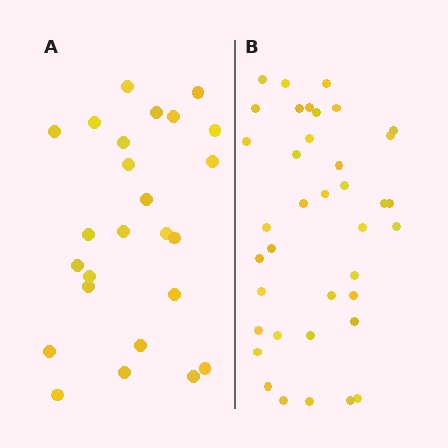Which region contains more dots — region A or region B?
Region B (the right region) has more dots.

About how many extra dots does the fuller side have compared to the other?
Region B has approximately 15 more dots than region A.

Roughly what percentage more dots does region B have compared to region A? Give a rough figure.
About 50% more.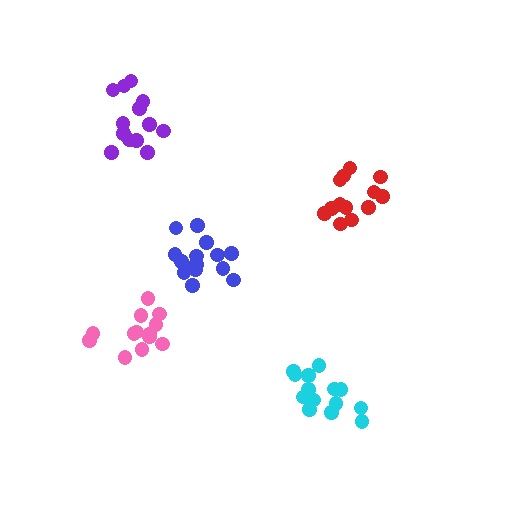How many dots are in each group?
Group 1: 13 dots, Group 2: 13 dots, Group 3: 14 dots, Group 4: 13 dots, Group 5: 15 dots (68 total).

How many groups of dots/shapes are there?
There are 5 groups.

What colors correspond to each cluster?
The clusters are colored: purple, pink, cyan, red, blue.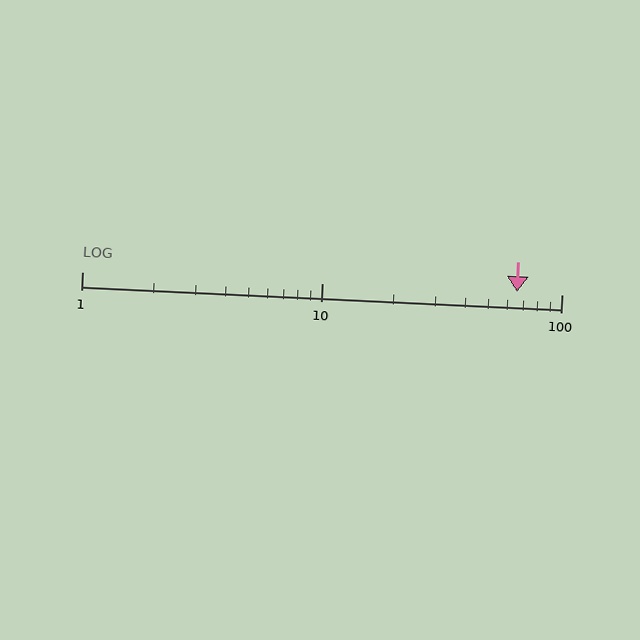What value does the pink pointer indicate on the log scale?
The pointer indicates approximately 65.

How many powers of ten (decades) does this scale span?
The scale spans 2 decades, from 1 to 100.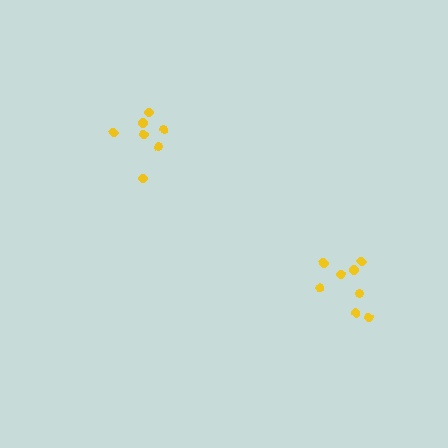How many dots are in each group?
Group 1: 8 dots, Group 2: 7 dots (15 total).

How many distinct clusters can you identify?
There are 2 distinct clusters.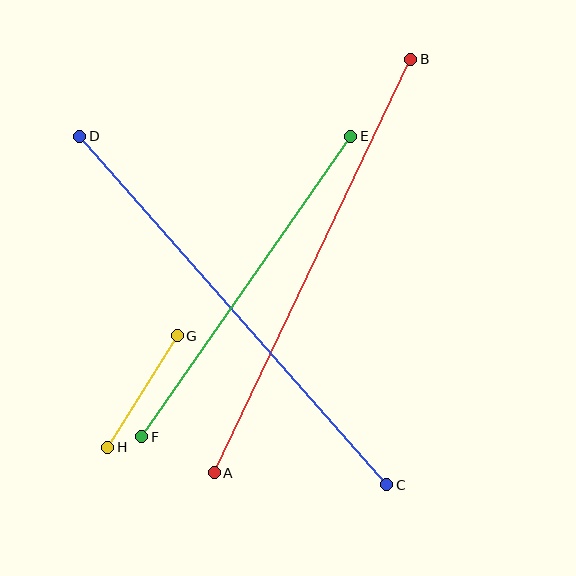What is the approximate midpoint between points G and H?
The midpoint is at approximately (142, 391) pixels.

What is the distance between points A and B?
The distance is approximately 458 pixels.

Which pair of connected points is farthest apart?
Points C and D are farthest apart.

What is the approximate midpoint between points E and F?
The midpoint is at approximately (246, 287) pixels.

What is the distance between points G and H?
The distance is approximately 132 pixels.